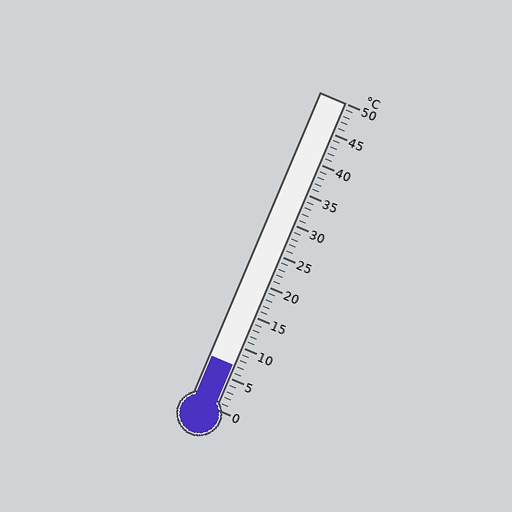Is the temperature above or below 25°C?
The temperature is below 25°C.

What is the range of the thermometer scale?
The thermometer scale ranges from 0°C to 50°C.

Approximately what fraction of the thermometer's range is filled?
The thermometer is filled to approximately 15% of its range.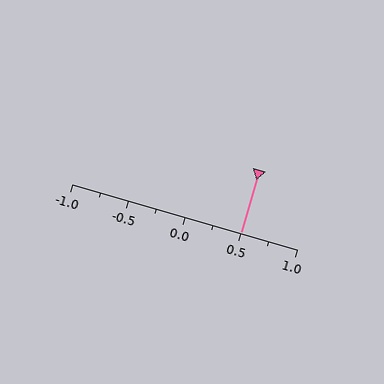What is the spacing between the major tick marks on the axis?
The major ticks are spaced 0.5 apart.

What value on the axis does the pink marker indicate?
The marker indicates approximately 0.5.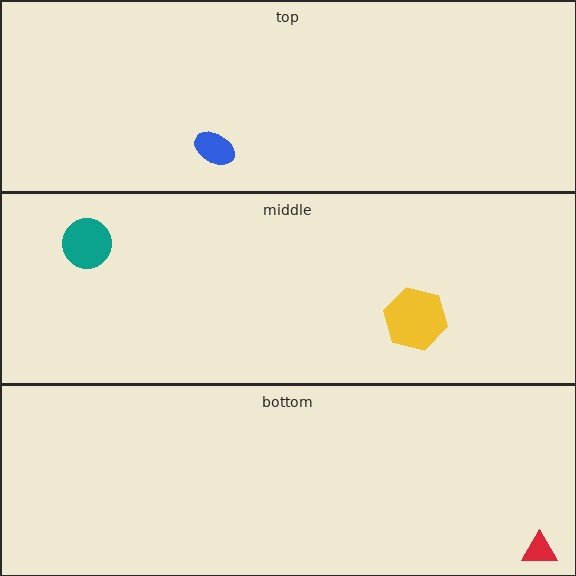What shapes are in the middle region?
The teal circle, the yellow hexagon.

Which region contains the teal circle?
The middle region.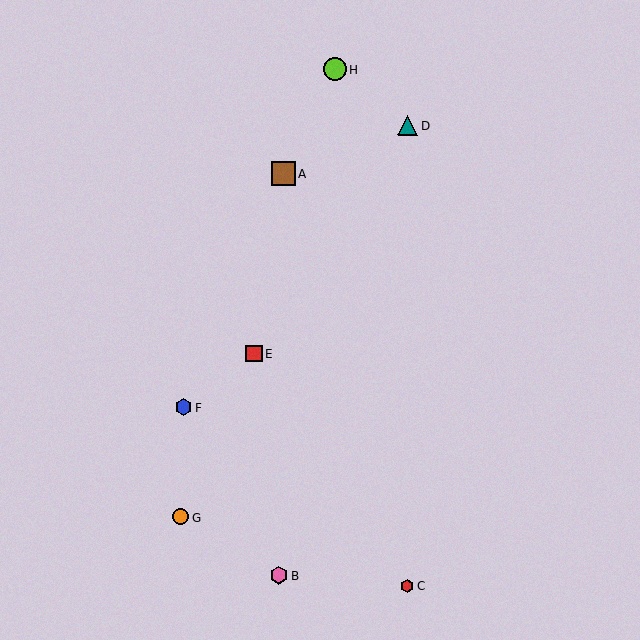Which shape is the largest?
The brown square (labeled A) is the largest.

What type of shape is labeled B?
Shape B is a pink hexagon.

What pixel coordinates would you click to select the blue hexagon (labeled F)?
Click at (184, 407) to select the blue hexagon F.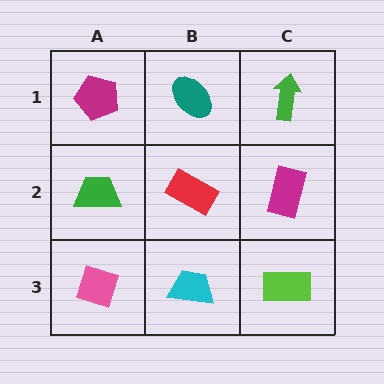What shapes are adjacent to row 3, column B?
A red rectangle (row 2, column B), a pink diamond (row 3, column A), a lime rectangle (row 3, column C).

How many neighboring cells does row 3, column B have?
3.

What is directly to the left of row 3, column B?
A pink diamond.